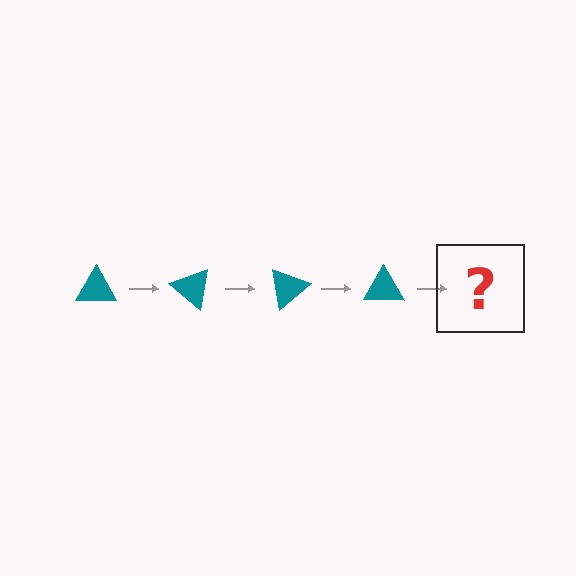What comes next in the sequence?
The next element should be a teal triangle rotated 160 degrees.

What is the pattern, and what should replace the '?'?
The pattern is that the triangle rotates 40 degrees each step. The '?' should be a teal triangle rotated 160 degrees.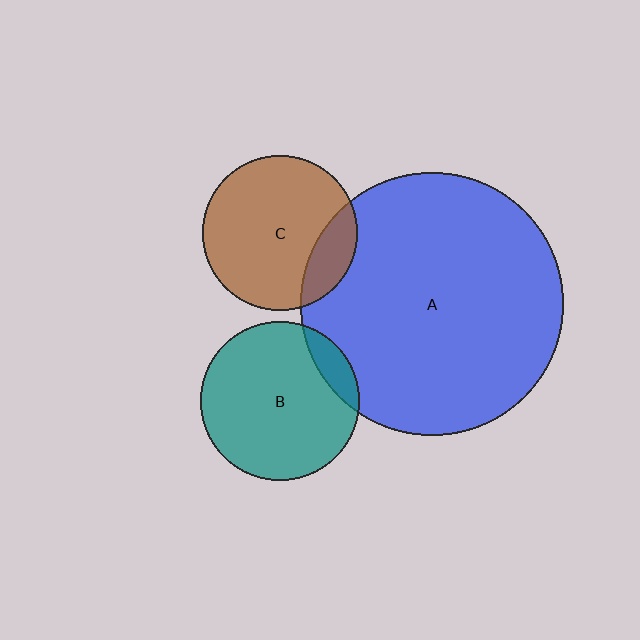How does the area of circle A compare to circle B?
Approximately 2.7 times.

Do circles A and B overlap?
Yes.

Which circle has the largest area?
Circle A (blue).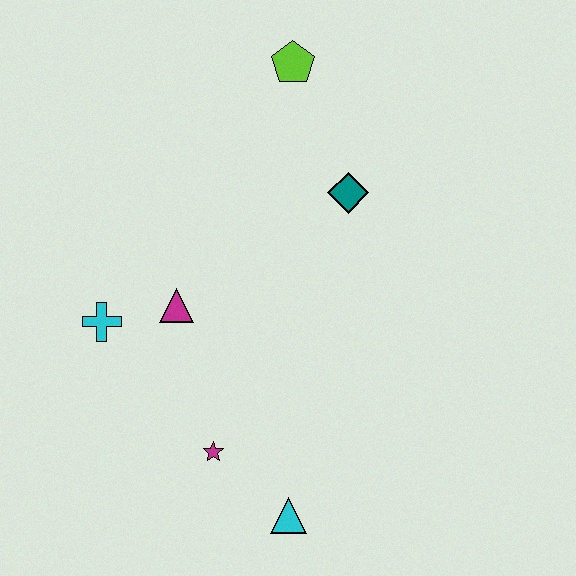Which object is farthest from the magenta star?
The lime pentagon is farthest from the magenta star.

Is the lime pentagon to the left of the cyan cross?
No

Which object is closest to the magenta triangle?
The cyan cross is closest to the magenta triangle.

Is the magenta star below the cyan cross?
Yes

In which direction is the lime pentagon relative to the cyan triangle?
The lime pentagon is above the cyan triangle.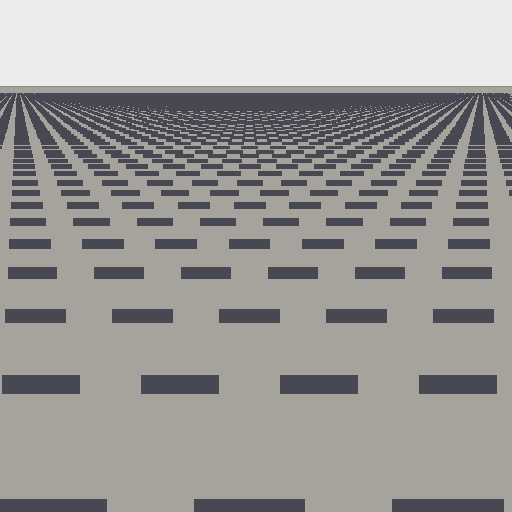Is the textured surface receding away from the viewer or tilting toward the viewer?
The surface is receding away from the viewer. Texture elements get smaller and denser toward the top.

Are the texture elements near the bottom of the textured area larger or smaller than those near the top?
Larger. Near the bottom, elements are closer to the viewer and appear at a bigger on-screen size.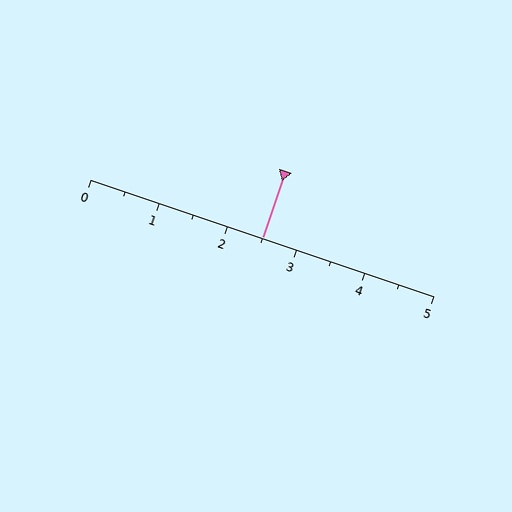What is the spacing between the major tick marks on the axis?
The major ticks are spaced 1 apart.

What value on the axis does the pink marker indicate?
The marker indicates approximately 2.5.